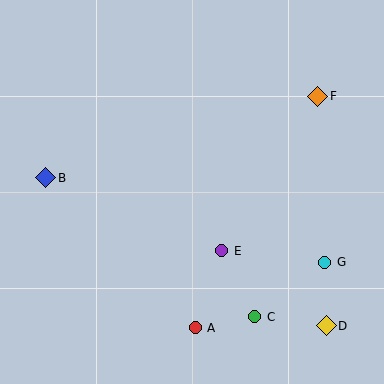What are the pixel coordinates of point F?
Point F is at (318, 96).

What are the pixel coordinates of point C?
Point C is at (255, 317).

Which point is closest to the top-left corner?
Point B is closest to the top-left corner.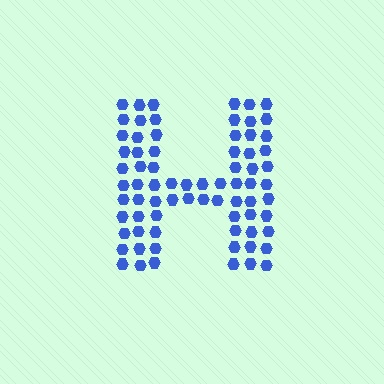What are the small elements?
The small elements are hexagons.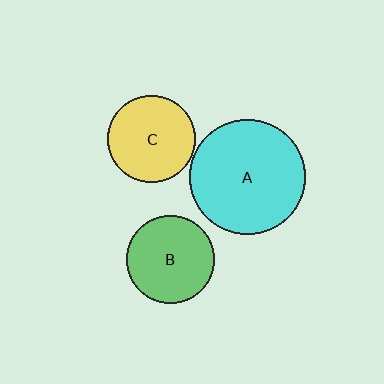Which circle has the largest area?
Circle A (cyan).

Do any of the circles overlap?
No, none of the circles overlap.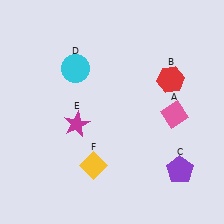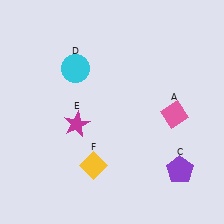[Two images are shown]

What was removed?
The red hexagon (B) was removed in Image 2.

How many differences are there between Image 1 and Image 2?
There is 1 difference between the two images.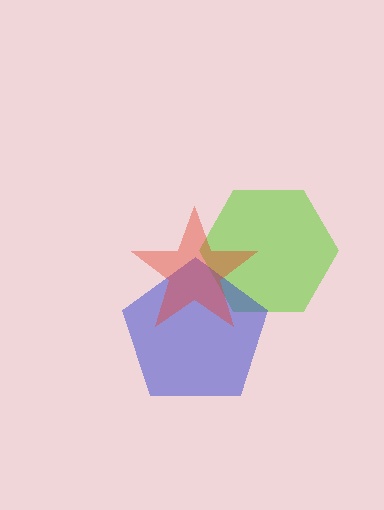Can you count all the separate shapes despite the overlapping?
Yes, there are 3 separate shapes.